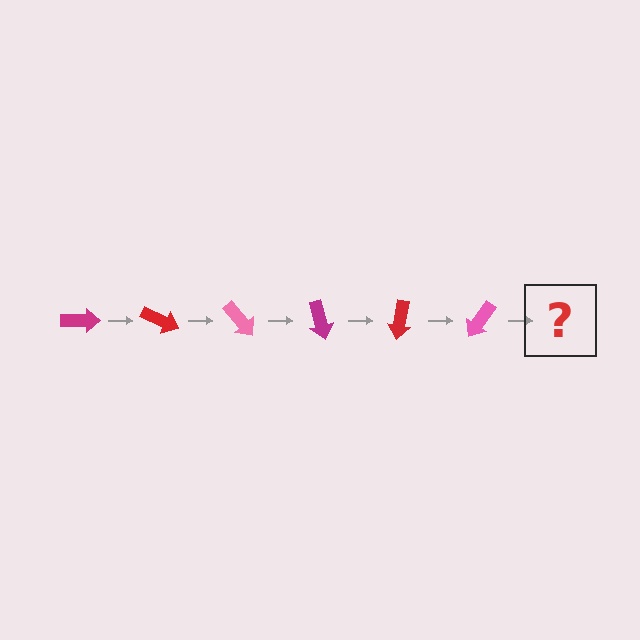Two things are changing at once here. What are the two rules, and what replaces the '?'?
The two rules are that it rotates 25 degrees each step and the color cycles through magenta, red, and pink. The '?' should be a magenta arrow, rotated 150 degrees from the start.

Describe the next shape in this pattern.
It should be a magenta arrow, rotated 150 degrees from the start.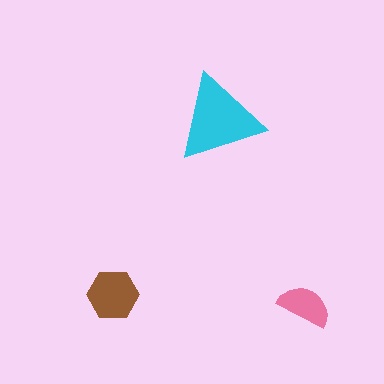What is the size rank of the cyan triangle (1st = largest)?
1st.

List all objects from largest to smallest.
The cyan triangle, the brown hexagon, the pink semicircle.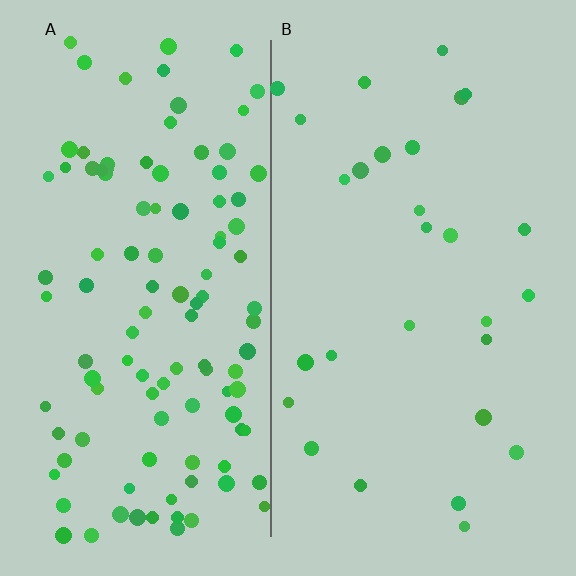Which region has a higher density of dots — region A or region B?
A (the left).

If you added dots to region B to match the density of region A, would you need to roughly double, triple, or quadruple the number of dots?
Approximately quadruple.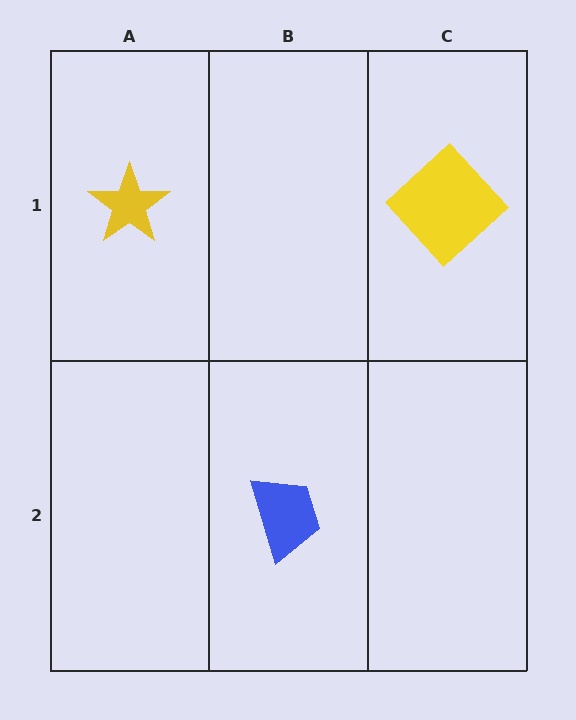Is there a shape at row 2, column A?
No, that cell is empty.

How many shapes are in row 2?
1 shape.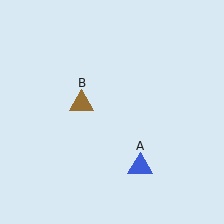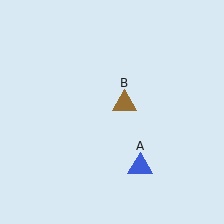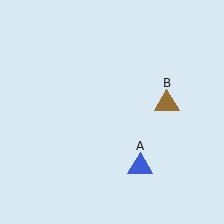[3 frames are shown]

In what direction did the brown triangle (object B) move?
The brown triangle (object B) moved right.